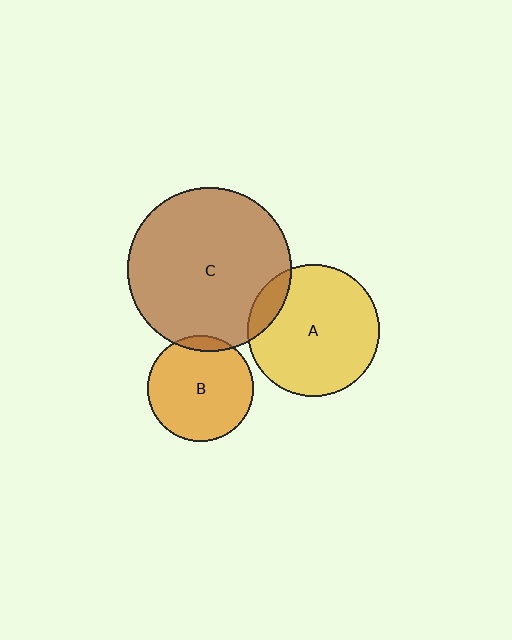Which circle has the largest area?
Circle C (brown).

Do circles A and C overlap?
Yes.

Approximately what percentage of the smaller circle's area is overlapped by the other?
Approximately 10%.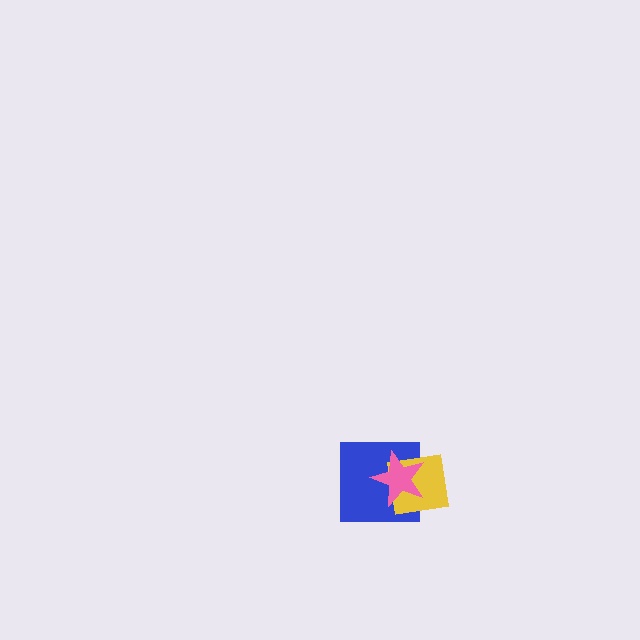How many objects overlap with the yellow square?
2 objects overlap with the yellow square.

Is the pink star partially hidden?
No, no other shape covers it.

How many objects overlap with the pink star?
2 objects overlap with the pink star.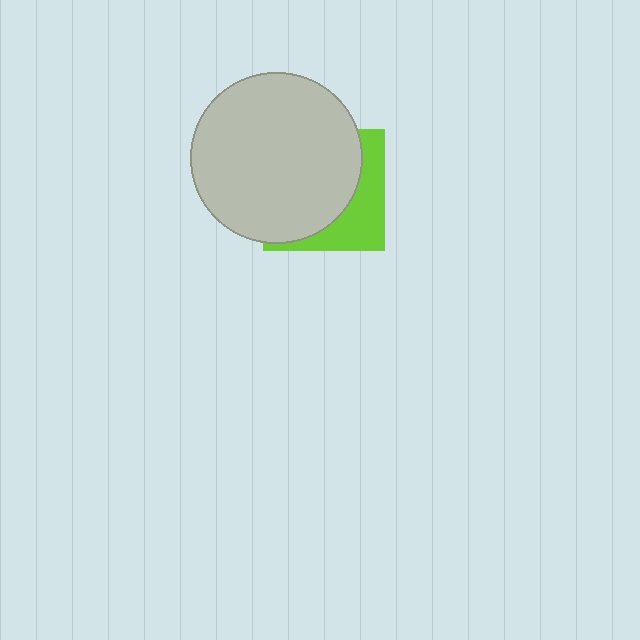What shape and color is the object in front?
The object in front is a light gray circle.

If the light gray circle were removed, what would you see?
You would see the complete lime square.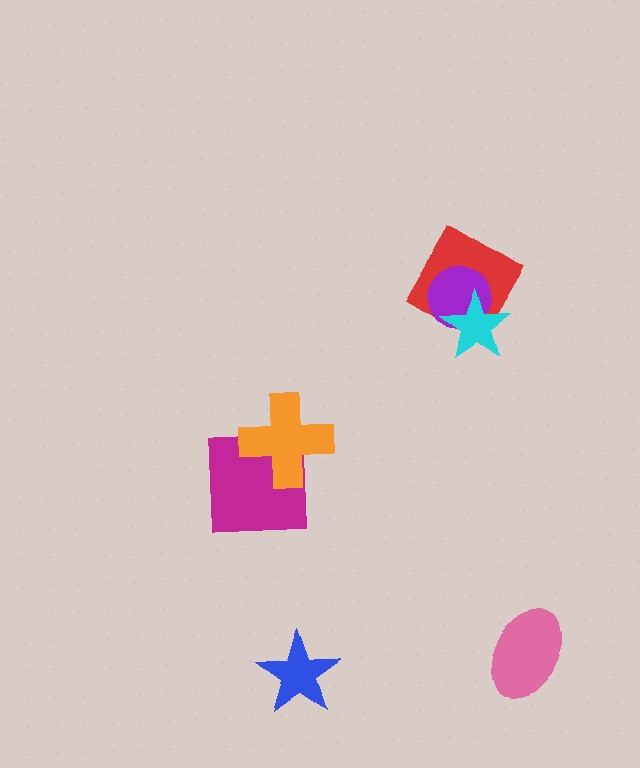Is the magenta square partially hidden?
Yes, it is partially covered by another shape.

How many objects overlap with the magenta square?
1 object overlaps with the magenta square.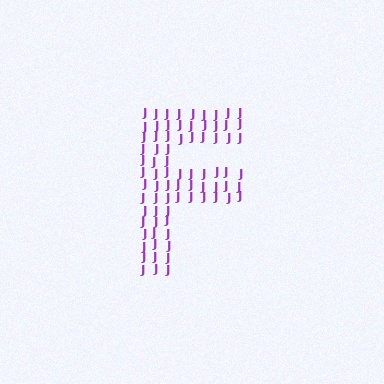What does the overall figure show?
The overall figure shows the letter F.